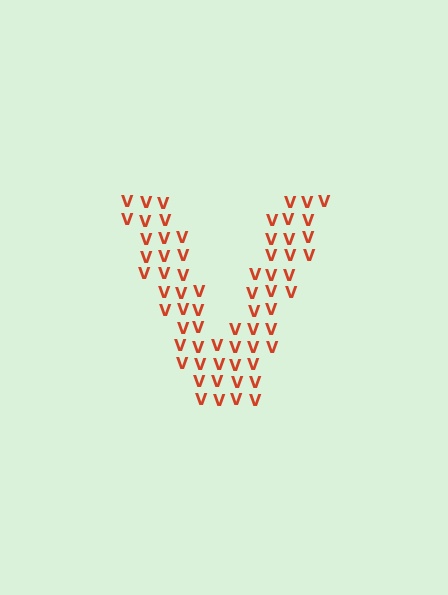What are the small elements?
The small elements are letter V's.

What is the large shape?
The large shape is the letter V.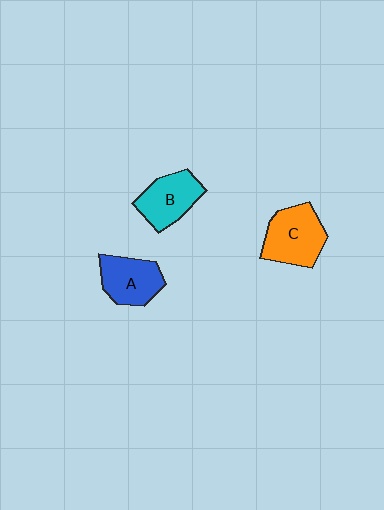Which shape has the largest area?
Shape C (orange).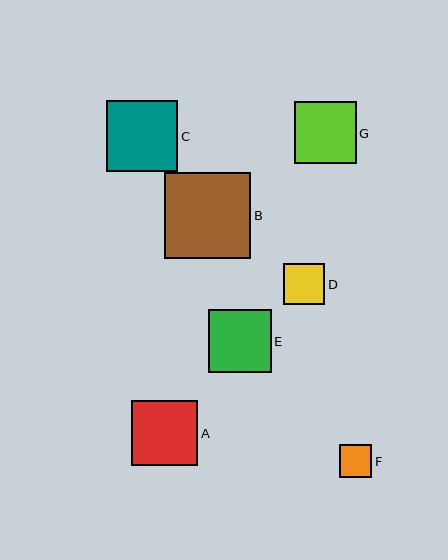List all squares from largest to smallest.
From largest to smallest: B, C, A, E, G, D, F.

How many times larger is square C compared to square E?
Square C is approximately 1.1 times the size of square E.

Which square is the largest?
Square B is the largest with a size of approximately 86 pixels.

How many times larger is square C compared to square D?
Square C is approximately 1.7 times the size of square D.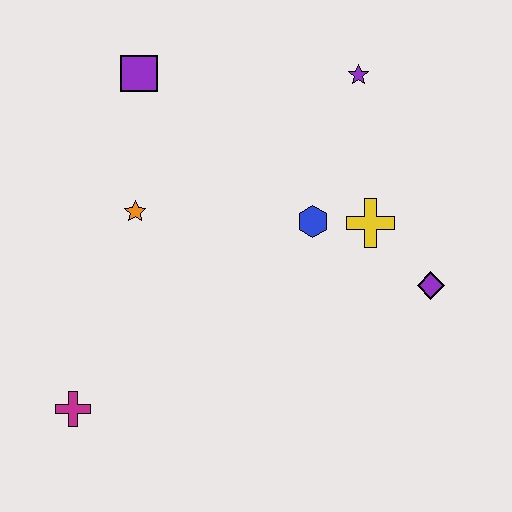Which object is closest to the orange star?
The purple square is closest to the orange star.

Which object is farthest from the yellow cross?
The magenta cross is farthest from the yellow cross.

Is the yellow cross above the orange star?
No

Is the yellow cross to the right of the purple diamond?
No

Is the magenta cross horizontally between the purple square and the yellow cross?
No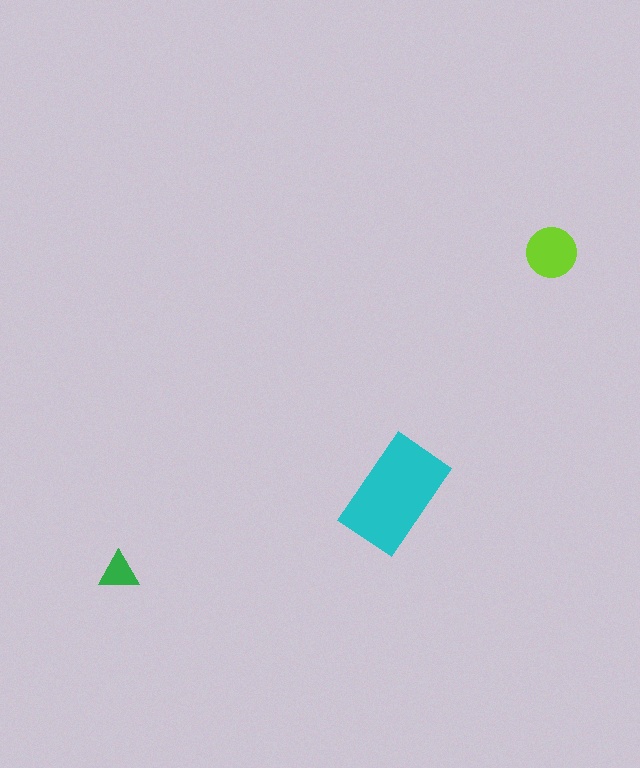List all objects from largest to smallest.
The cyan rectangle, the lime circle, the green triangle.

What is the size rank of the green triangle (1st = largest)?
3rd.